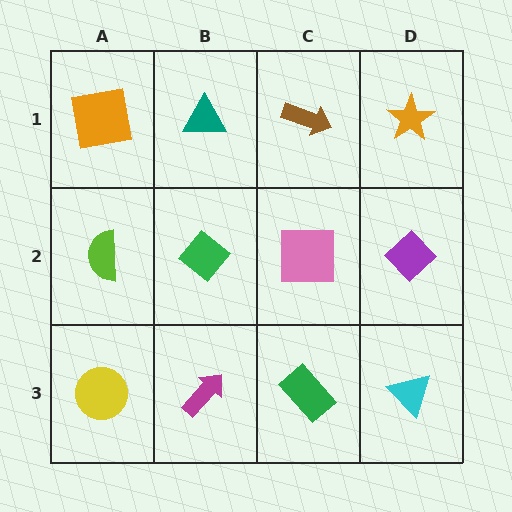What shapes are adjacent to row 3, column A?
A lime semicircle (row 2, column A), a magenta arrow (row 3, column B).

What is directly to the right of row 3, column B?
A green rectangle.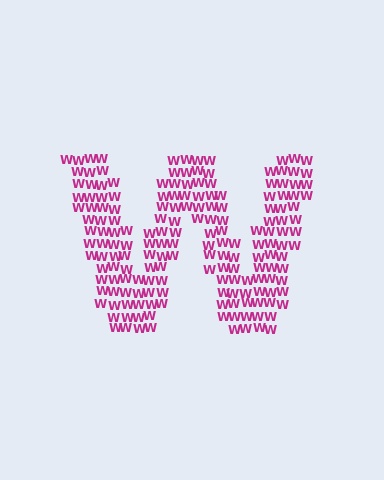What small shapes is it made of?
It is made of small letter W's.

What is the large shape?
The large shape is the letter W.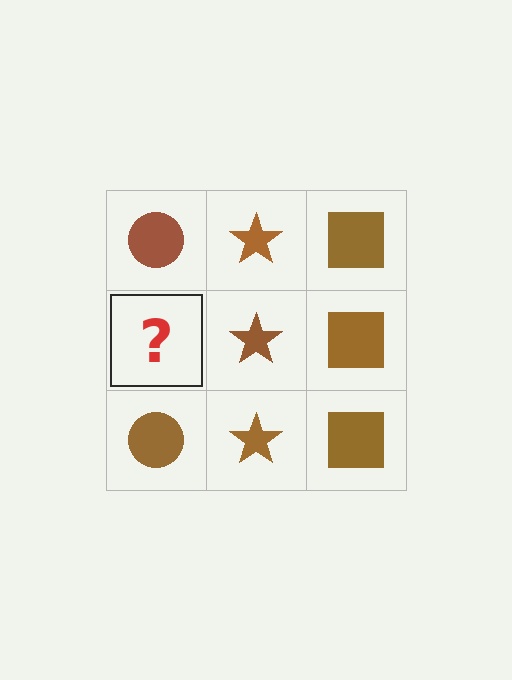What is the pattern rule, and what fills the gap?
The rule is that each column has a consistent shape. The gap should be filled with a brown circle.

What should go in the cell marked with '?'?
The missing cell should contain a brown circle.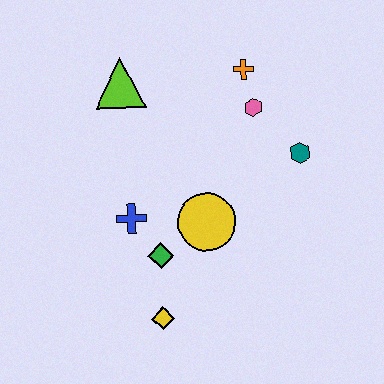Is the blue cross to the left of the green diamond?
Yes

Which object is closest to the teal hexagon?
The pink hexagon is closest to the teal hexagon.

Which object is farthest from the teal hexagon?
The yellow diamond is farthest from the teal hexagon.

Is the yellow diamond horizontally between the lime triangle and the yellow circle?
Yes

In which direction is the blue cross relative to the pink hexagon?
The blue cross is to the left of the pink hexagon.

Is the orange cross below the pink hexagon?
No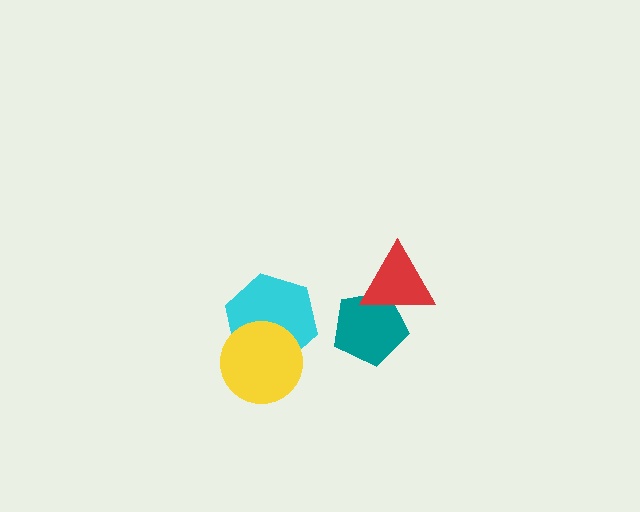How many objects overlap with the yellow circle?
1 object overlaps with the yellow circle.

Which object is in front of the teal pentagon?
The red triangle is in front of the teal pentagon.